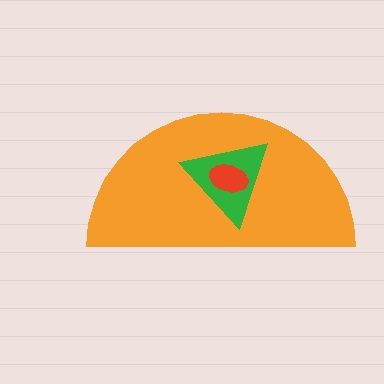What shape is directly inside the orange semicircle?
The green triangle.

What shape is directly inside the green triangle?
The red ellipse.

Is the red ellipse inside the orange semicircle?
Yes.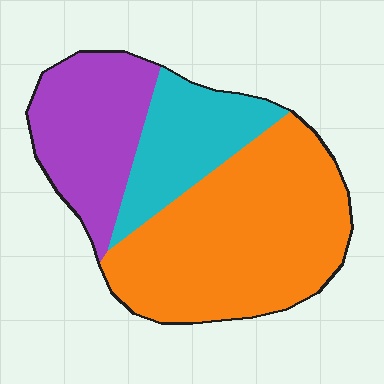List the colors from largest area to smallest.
From largest to smallest: orange, purple, cyan.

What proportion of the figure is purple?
Purple covers 27% of the figure.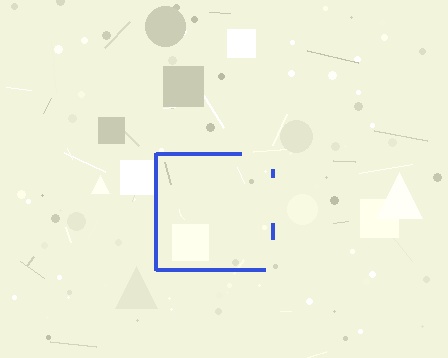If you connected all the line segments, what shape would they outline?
They would outline a square.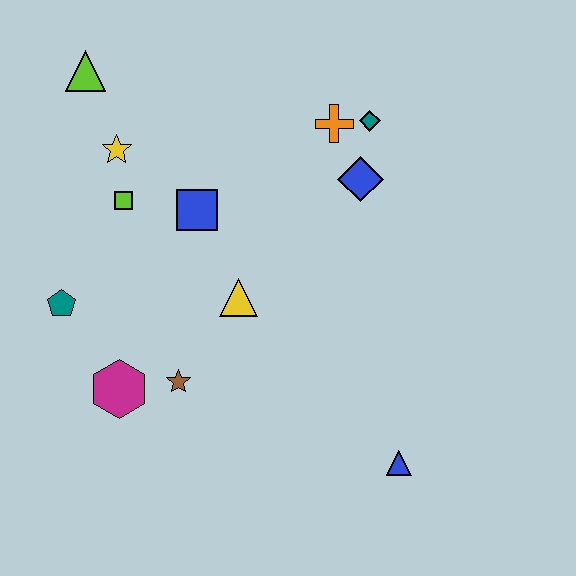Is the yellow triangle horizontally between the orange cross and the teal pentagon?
Yes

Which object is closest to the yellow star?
The lime square is closest to the yellow star.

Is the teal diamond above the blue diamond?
Yes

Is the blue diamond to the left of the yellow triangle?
No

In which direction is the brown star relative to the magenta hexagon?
The brown star is to the right of the magenta hexagon.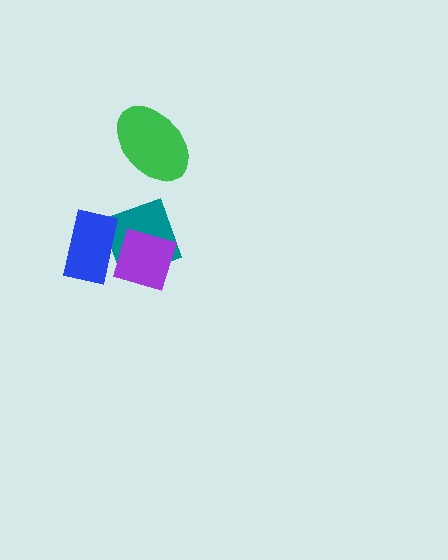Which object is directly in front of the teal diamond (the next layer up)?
The blue rectangle is directly in front of the teal diamond.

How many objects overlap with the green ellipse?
0 objects overlap with the green ellipse.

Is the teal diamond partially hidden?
Yes, it is partially covered by another shape.